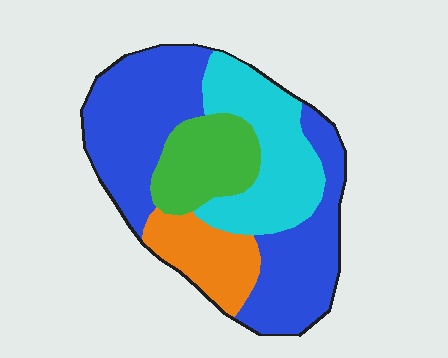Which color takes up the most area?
Blue, at roughly 45%.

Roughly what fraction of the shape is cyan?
Cyan takes up about one quarter (1/4) of the shape.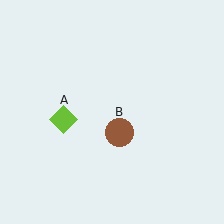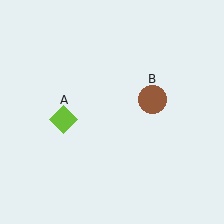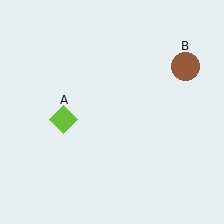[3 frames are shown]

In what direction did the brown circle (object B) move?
The brown circle (object B) moved up and to the right.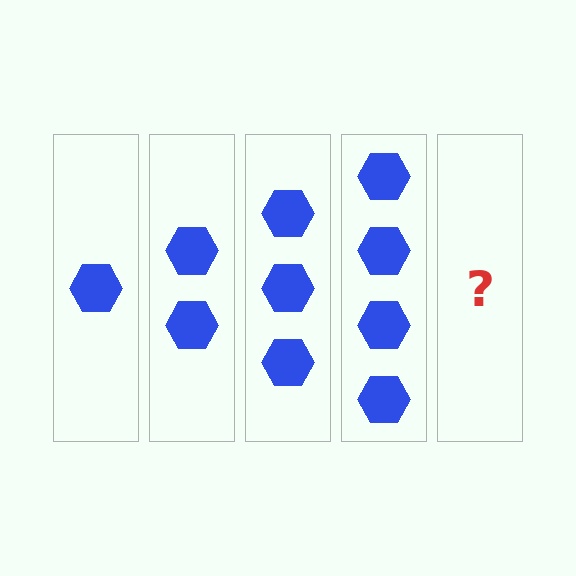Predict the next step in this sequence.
The next step is 5 hexagons.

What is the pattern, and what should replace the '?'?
The pattern is that each step adds one more hexagon. The '?' should be 5 hexagons.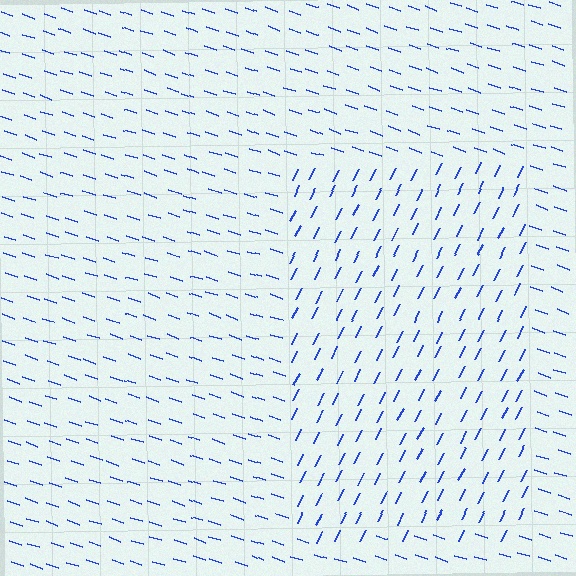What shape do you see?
I see a rectangle.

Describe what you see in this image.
The image is filled with small blue line segments. A rectangle region in the image has lines oriented differently from the surrounding lines, creating a visible texture boundary.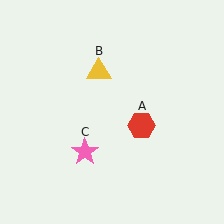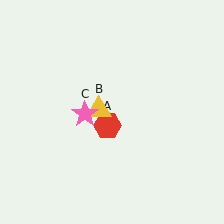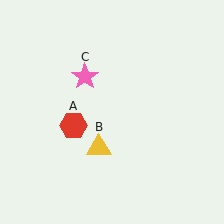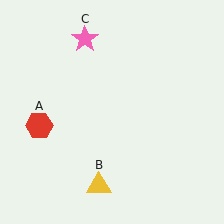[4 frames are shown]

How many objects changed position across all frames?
3 objects changed position: red hexagon (object A), yellow triangle (object B), pink star (object C).